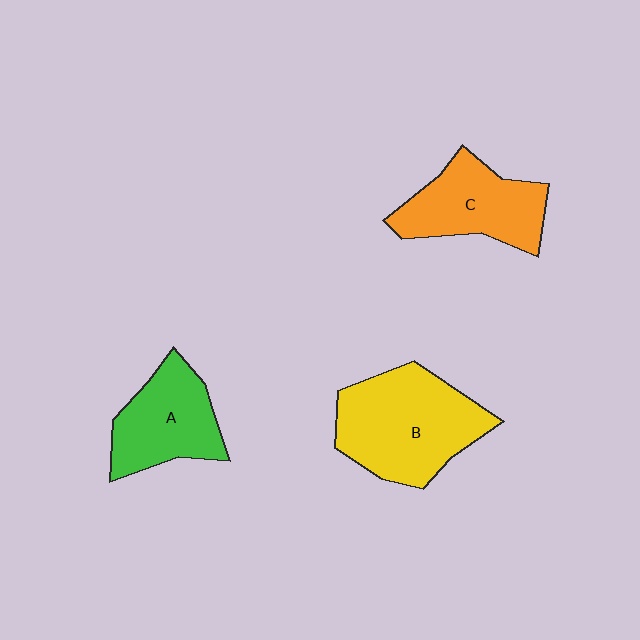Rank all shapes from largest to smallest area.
From largest to smallest: B (yellow), C (orange), A (green).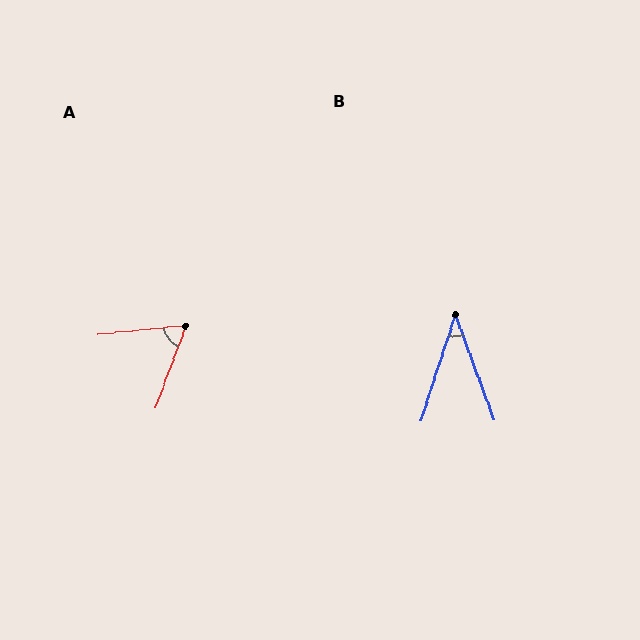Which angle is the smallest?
B, at approximately 38 degrees.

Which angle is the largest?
A, at approximately 64 degrees.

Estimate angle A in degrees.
Approximately 64 degrees.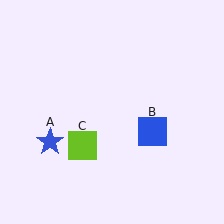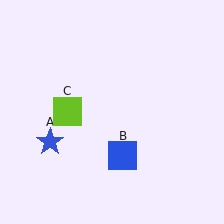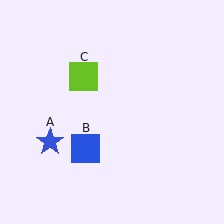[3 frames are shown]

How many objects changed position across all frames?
2 objects changed position: blue square (object B), lime square (object C).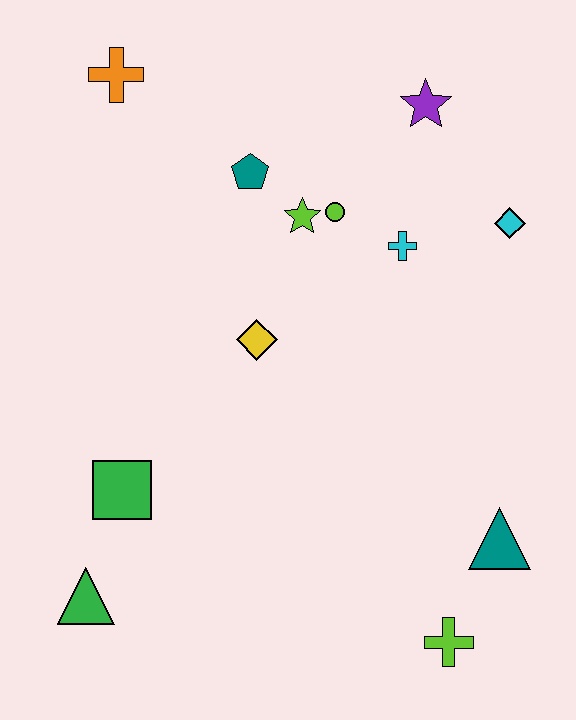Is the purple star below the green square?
No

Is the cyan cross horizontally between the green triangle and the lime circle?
No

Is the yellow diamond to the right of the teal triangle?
No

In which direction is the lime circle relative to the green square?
The lime circle is above the green square.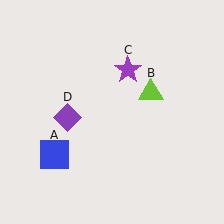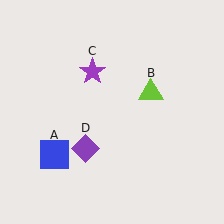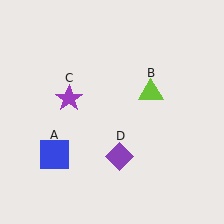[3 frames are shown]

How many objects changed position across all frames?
2 objects changed position: purple star (object C), purple diamond (object D).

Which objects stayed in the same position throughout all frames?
Blue square (object A) and lime triangle (object B) remained stationary.